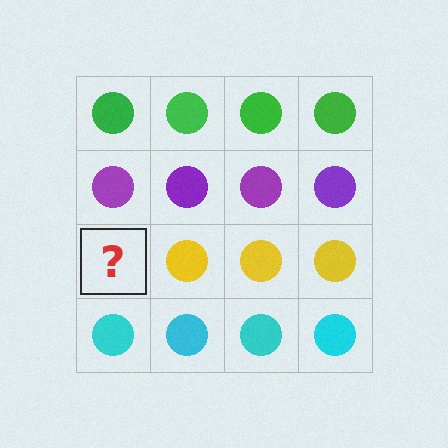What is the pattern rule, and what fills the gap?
The rule is that each row has a consistent color. The gap should be filled with a yellow circle.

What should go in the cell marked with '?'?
The missing cell should contain a yellow circle.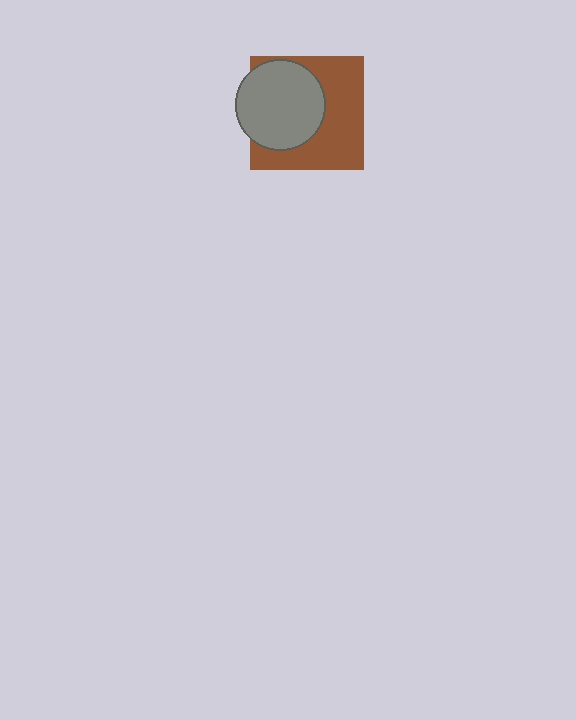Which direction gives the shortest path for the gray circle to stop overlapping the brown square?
Moving left gives the shortest separation.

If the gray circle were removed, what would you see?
You would see the complete brown square.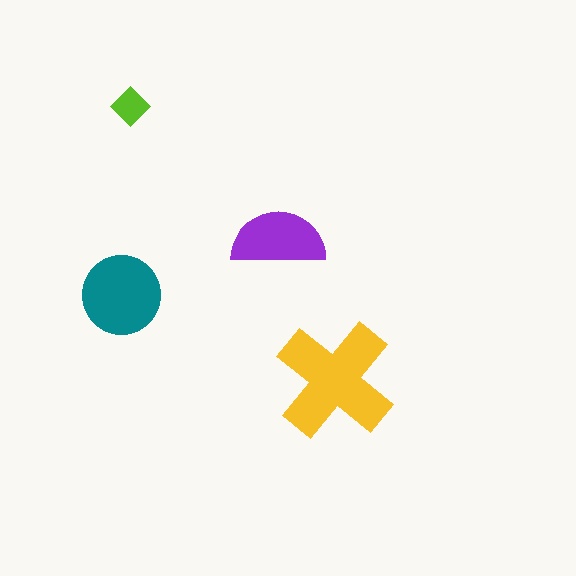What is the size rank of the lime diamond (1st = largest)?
4th.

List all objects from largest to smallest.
The yellow cross, the teal circle, the purple semicircle, the lime diamond.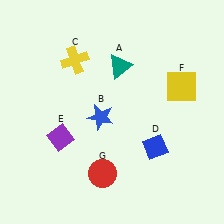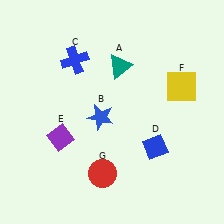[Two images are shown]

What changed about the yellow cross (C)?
In Image 1, C is yellow. In Image 2, it changed to blue.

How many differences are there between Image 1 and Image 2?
There is 1 difference between the two images.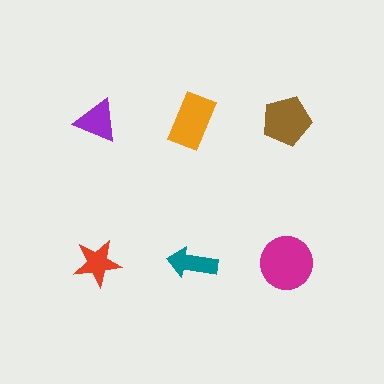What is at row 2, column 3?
A magenta circle.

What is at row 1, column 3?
A brown pentagon.